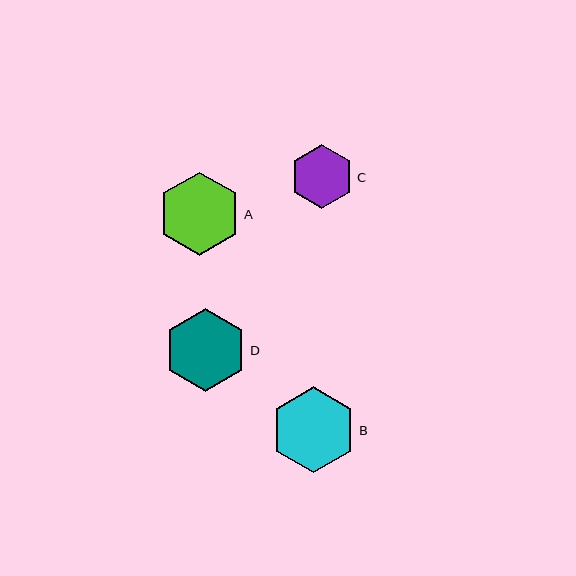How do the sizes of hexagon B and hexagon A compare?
Hexagon B and hexagon A are approximately the same size.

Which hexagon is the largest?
Hexagon B is the largest with a size of approximately 85 pixels.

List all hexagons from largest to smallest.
From largest to smallest: B, D, A, C.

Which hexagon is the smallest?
Hexagon C is the smallest with a size of approximately 63 pixels.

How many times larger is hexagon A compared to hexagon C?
Hexagon A is approximately 1.3 times the size of hexagon C.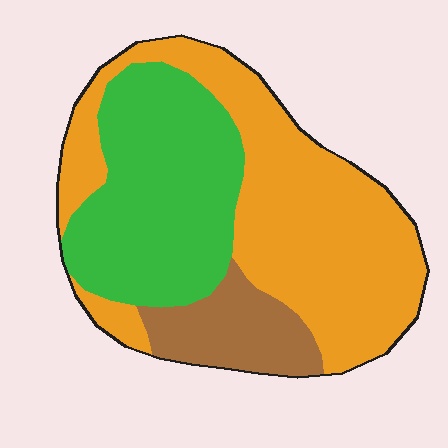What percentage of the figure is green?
Green takes up about three eighths (3/8) of the figure.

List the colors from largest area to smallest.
From largest to smallest: orange, green, brown.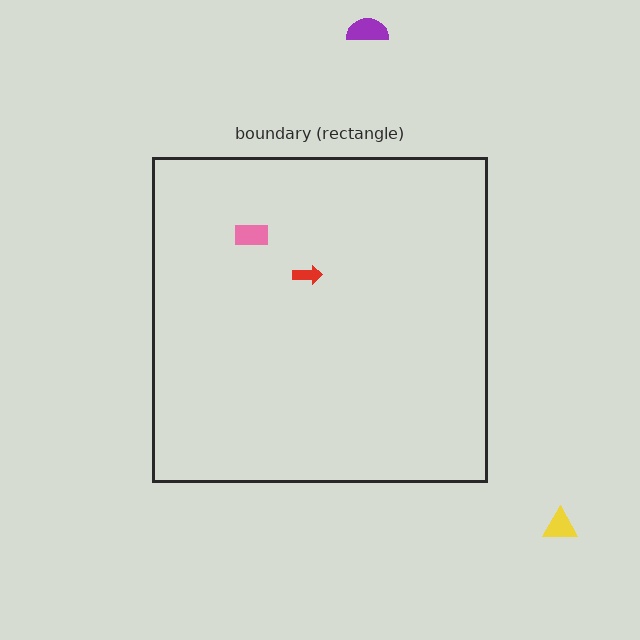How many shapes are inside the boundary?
2 inside, 2 outside.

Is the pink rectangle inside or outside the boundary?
Inside.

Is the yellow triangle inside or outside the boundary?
Outside.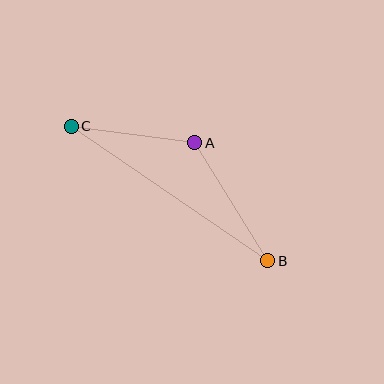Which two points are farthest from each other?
Points B and C are farthest from each other.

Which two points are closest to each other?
Points A and C are closest to each other.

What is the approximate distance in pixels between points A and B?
The distance between A and B is approximately 138 pixels.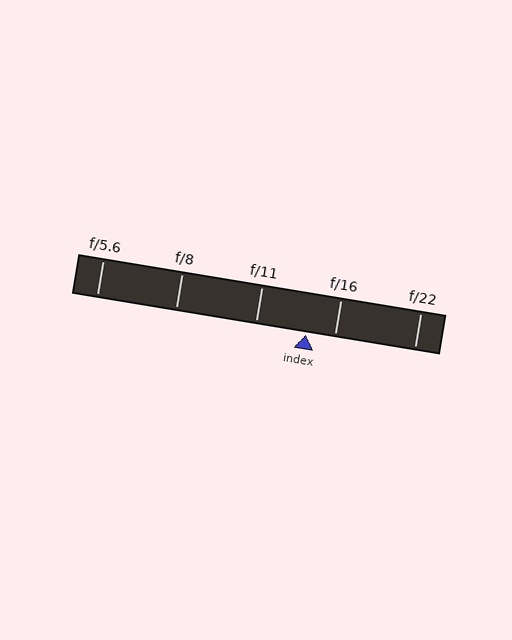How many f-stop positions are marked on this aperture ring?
There are 5 f-stop positions marked.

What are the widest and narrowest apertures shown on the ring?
The widest aperture shown is f/5.6 and the narrowest is f/22.